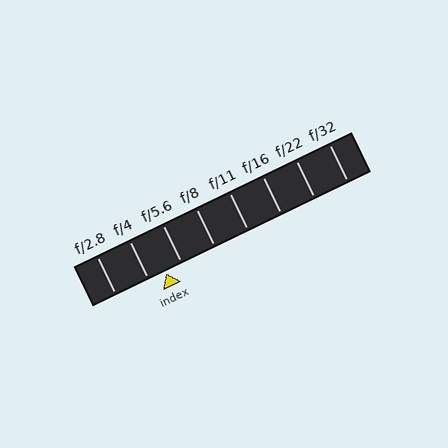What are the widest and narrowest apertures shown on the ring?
The widest aperture shown is f/2.8 and the narrowest is f/32.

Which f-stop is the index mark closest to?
The index mark is closest to f/4.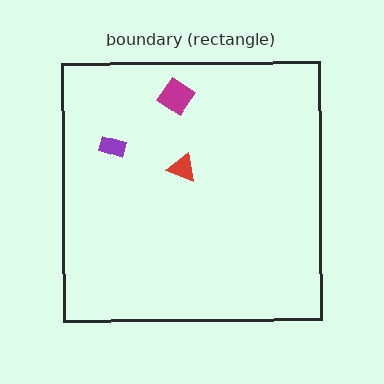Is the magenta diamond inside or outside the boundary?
Inside.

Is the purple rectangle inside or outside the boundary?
Inside.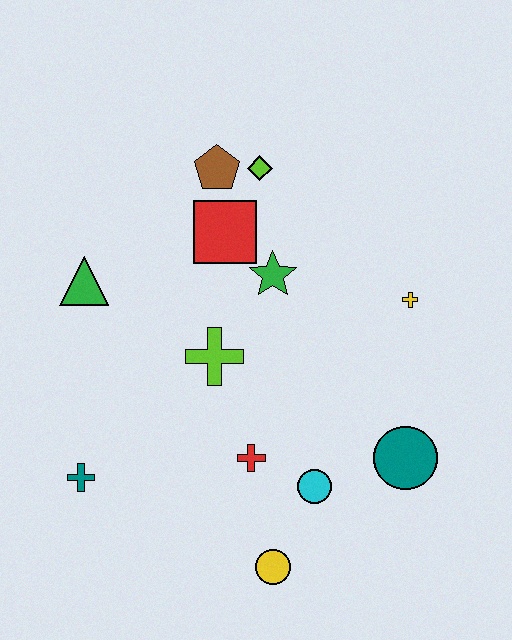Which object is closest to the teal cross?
The red cross is closest to the teal cross.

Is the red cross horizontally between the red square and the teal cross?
No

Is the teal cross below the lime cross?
Yes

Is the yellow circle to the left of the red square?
No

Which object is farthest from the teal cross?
The yellow cross is farthest from the teal cross.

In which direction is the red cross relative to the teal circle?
The red cross is to the left of the teal circle.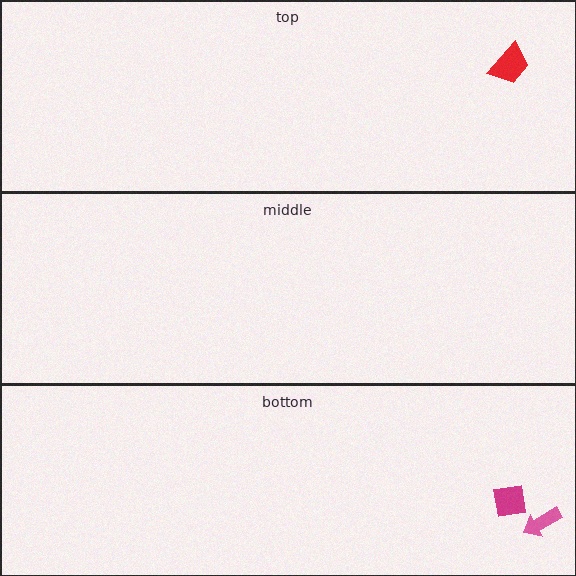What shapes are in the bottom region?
The pink arrow, the magenta square.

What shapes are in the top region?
The red trapezoid.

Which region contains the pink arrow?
The bottom region.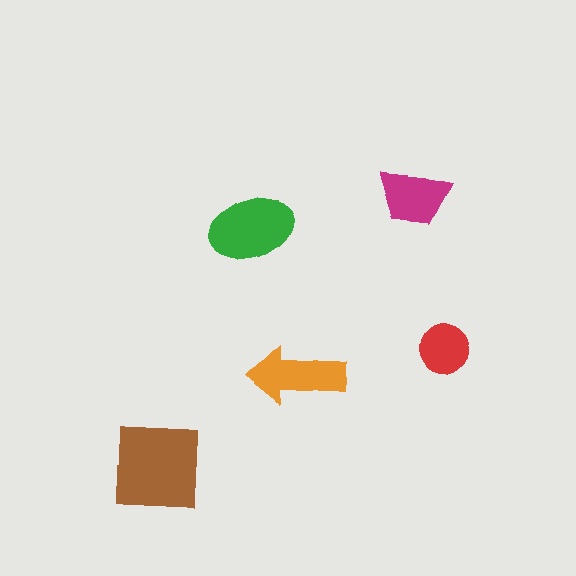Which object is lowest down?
The brown square is bottommost.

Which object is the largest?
The brown square.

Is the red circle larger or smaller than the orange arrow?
Smaller.